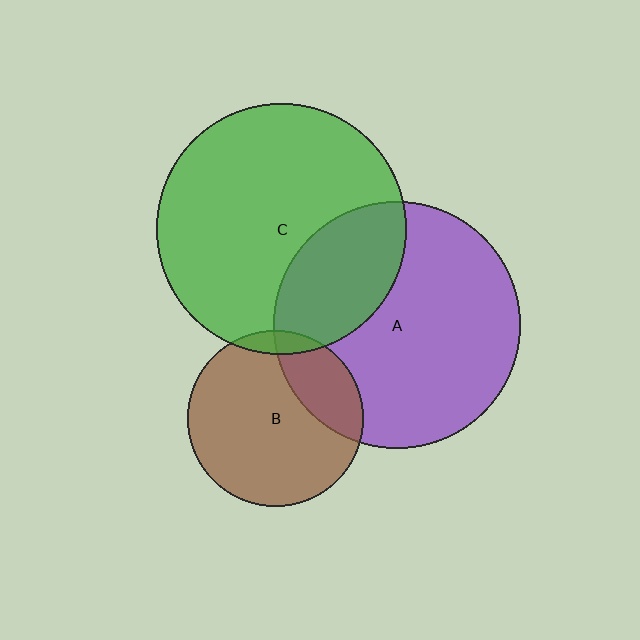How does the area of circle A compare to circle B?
Approximately 2.0 times.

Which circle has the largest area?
Circle C (green).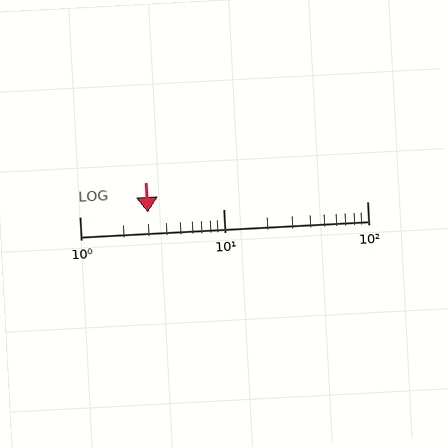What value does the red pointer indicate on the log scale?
The pointer indicates approximately 3.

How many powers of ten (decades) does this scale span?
The scale spans 2 decades, from 1 to 100.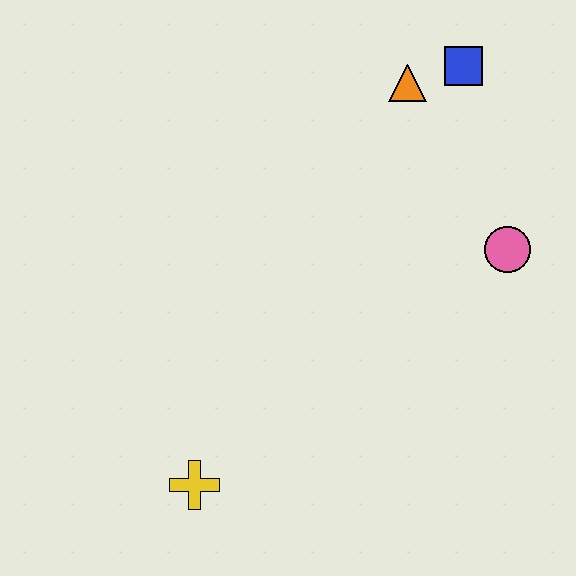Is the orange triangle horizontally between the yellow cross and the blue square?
Yes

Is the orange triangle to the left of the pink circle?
Yes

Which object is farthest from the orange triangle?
The yellow cross is farthest from the orange triangle.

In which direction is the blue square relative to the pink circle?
The blue square is above the pink circle.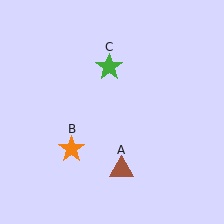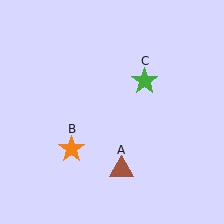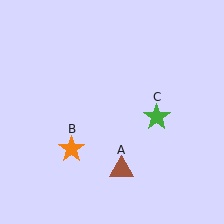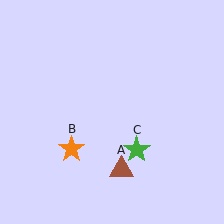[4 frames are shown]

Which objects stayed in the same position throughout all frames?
Brown triangle (object A) and orange star (object B) remained stationary.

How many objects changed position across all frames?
1 object changed position: green star (object C).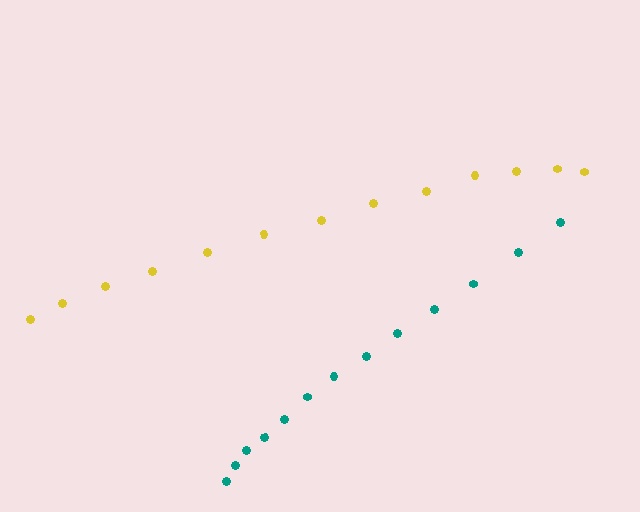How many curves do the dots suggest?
There are 2 distinct paths.